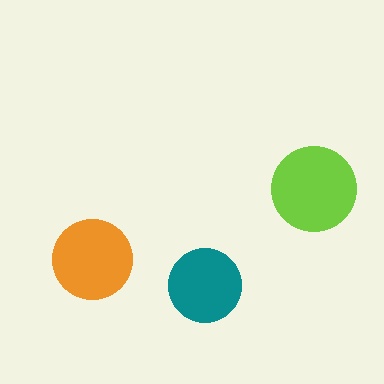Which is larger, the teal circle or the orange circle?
The orange one.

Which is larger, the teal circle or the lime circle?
The lime one.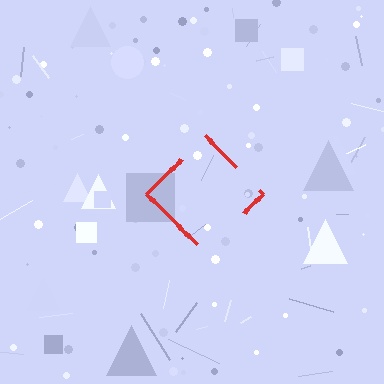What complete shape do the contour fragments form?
The contour fragments form a diamond.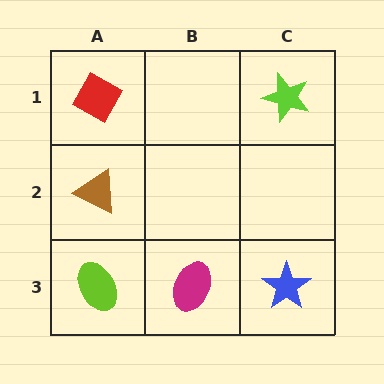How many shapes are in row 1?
2 shapes.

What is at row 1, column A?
A red diamond.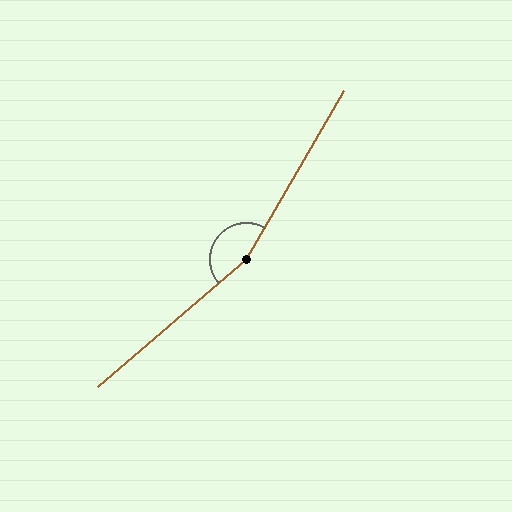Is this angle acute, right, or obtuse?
It is obtuse.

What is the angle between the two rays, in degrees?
Approximately 161 degrees.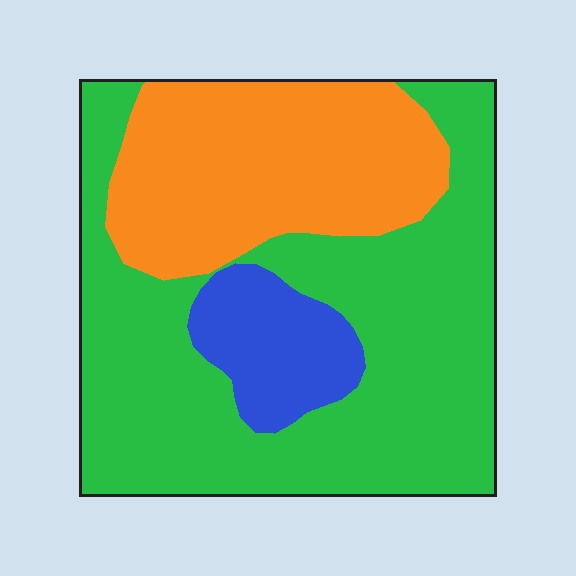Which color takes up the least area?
Blue, at roughly 10%.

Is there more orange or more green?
Green.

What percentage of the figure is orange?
Orange takes up between a quarter and a half of the figure.